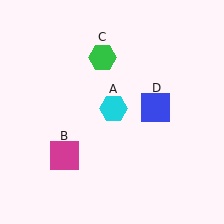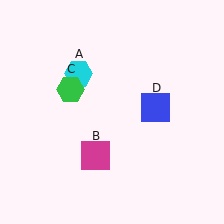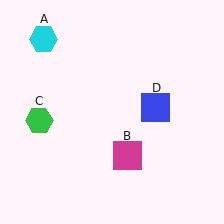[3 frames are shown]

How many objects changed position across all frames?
3 objects changed position: cyan hexagon (object A), magenta square (object B), green hexagon (object C).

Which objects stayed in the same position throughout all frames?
Blue square (object D) remained stationary.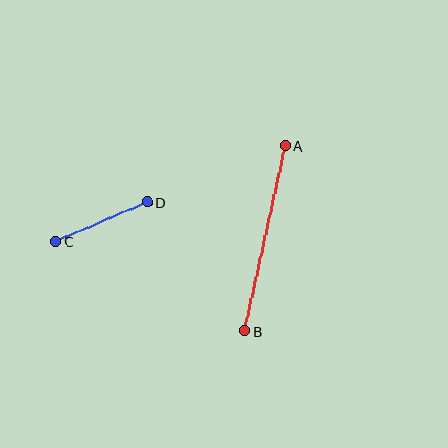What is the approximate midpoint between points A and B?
The midpoint is at approximately (265, 238) pixels.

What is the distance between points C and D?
The distance is approximately 100 pixels.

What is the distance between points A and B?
The distance is approximately 190 pixels.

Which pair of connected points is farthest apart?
Points A and B are farthest apart.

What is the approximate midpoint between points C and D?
The midpoint is at approximately (101, 222) pixels.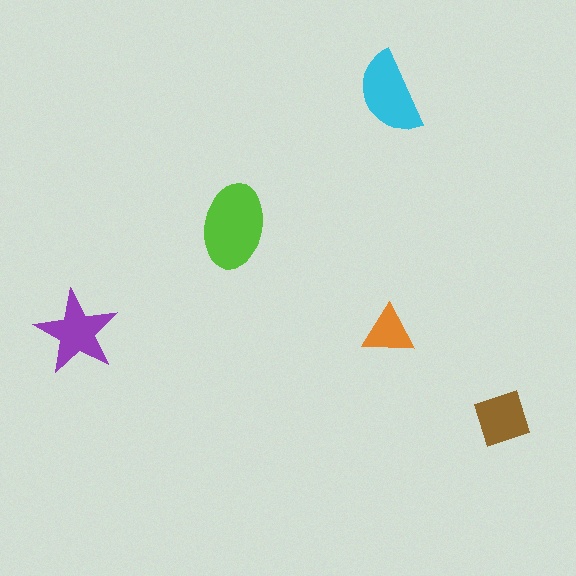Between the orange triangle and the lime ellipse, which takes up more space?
The lime ellipse.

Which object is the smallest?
The orange triangle.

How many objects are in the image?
There are 5 objects in the image.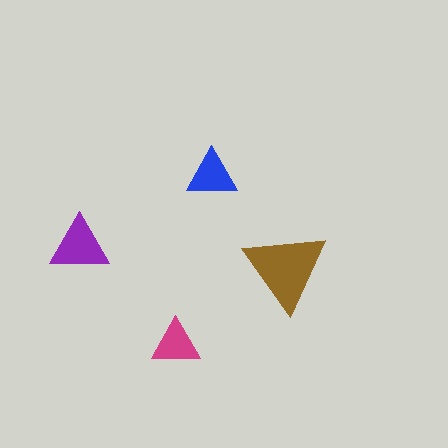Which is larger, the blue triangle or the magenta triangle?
The blue one.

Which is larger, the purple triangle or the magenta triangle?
The purple one.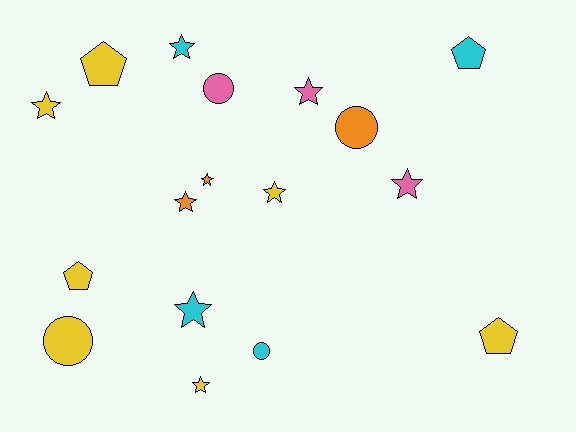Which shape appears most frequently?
Star, with 9 objects.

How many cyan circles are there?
There is 1 cyan circle.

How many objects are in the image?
There are 17 objects.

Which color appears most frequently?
Yellow, with 7 objects.